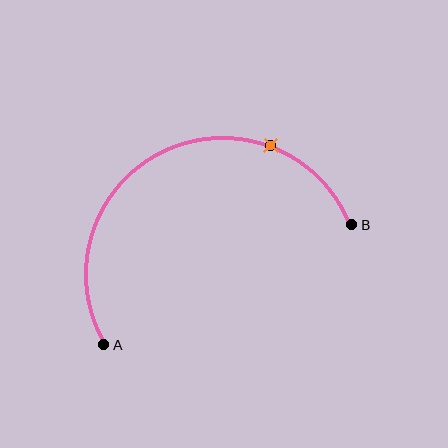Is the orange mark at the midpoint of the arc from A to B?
No. The orange mark lies on the arc but is closer to endpoint B. The arc midpoint would be at the point on the curve equidistant along the arc from both A and B.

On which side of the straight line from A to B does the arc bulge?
The arc bulges above the straight line connecting A and B.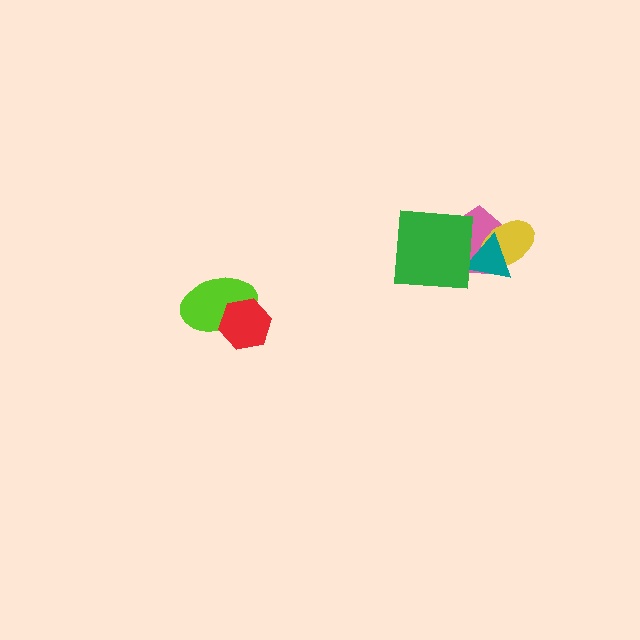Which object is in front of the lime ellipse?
The red hexagon is in front of the lime ellipse.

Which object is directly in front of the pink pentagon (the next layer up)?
The yellow ellipse is directly in front of the pink pentagon.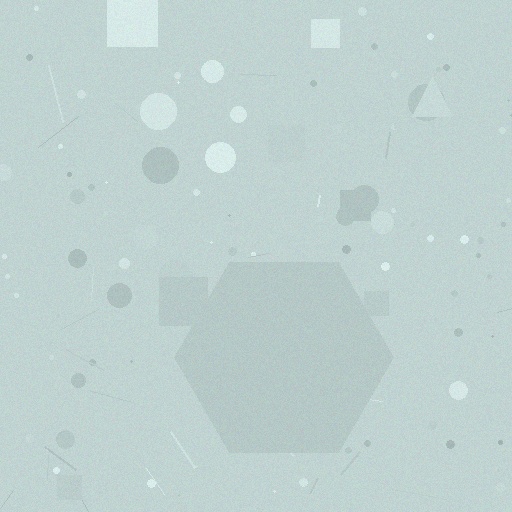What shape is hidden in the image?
A hexagon is hidden in the image.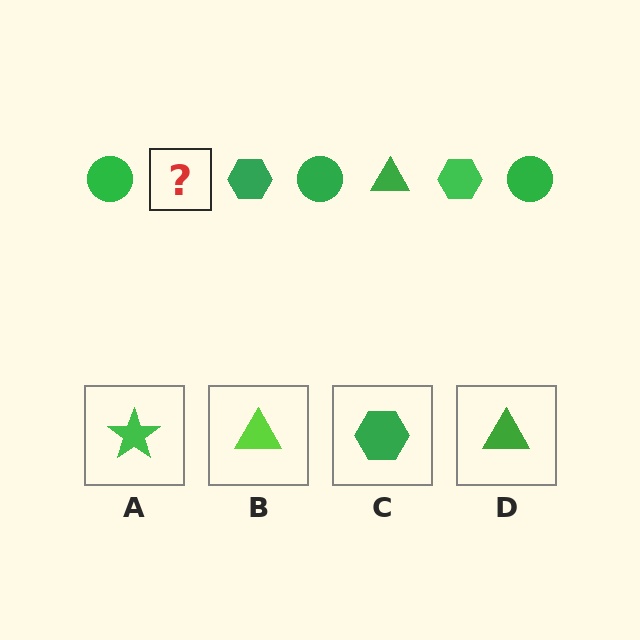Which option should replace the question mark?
Option D.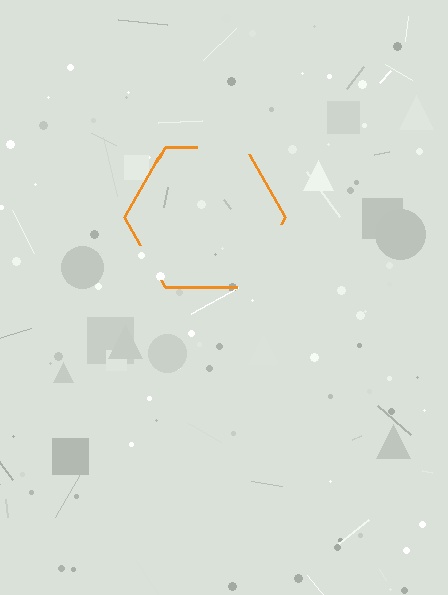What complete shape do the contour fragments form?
The contour fragments form a hexagon.